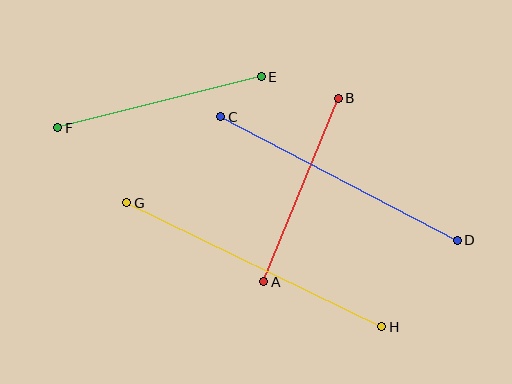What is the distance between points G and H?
The distance is approximately 284 pixels.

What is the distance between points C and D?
The distance is approximately 267 pixels.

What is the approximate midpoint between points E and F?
The midpoint is at approximately (159, 102) pixels.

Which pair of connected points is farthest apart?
Points G and H are farthest apart.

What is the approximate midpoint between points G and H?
The midpoint is at approximately (254, 265) pixels.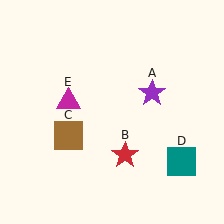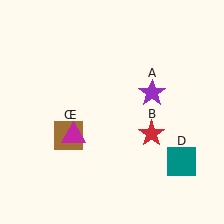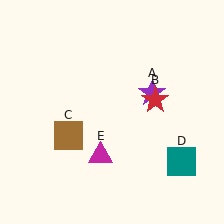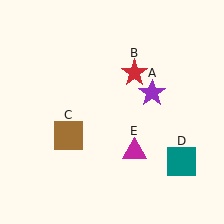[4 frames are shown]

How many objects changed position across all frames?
2 objects changed position: red star (object B), magenta triangle (object E).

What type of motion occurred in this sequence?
The red star (object B), magenta triangle (object E) rotated counterclockwise around the center of the scene.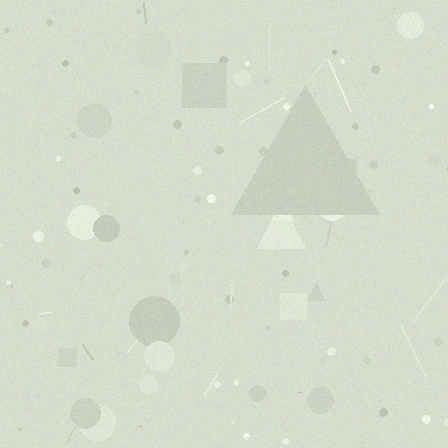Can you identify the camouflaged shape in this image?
The camouflaged shape is a triangle.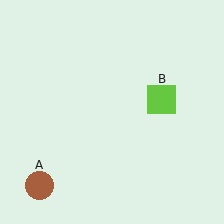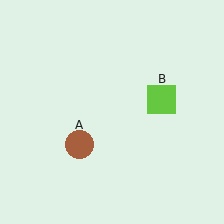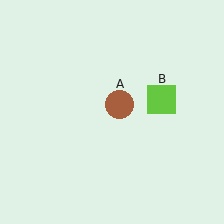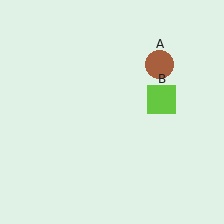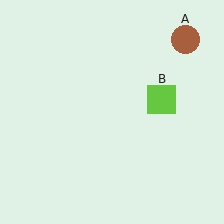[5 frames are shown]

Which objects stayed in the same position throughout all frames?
Lime square (object B) remained stationary.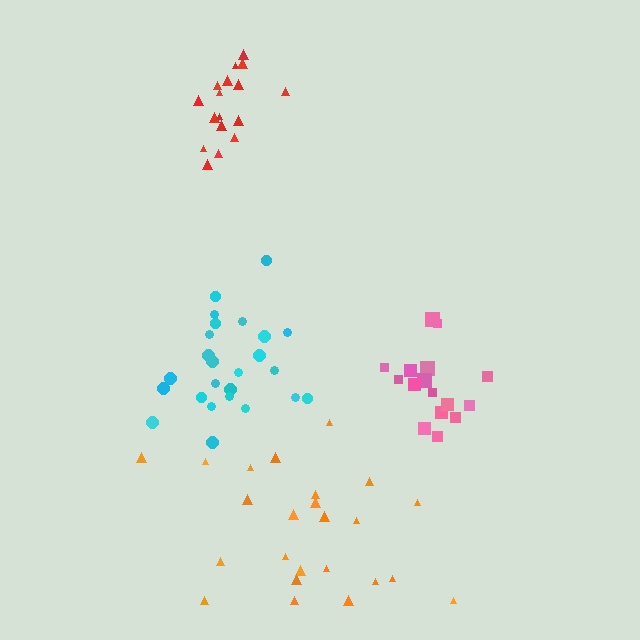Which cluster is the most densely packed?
Cyan.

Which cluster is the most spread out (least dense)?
Orange.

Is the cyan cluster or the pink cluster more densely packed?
Cyan.